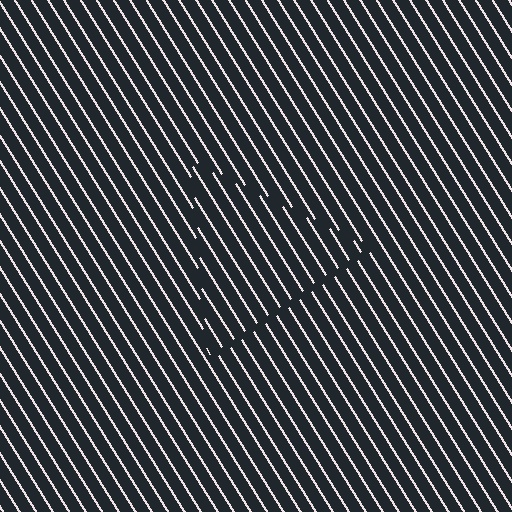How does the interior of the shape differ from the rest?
The interior of the shape contains the same grating, shifted by half a period — the contour is defined by the phase discontinuity where line-ends from the inner and outer gratings abut.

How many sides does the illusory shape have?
3 sides — the line-ends trace a triangle.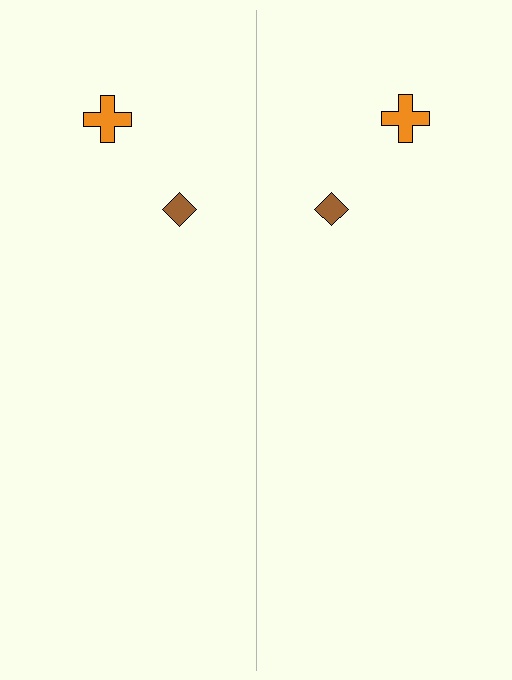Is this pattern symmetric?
Yes, this pattern has bilateral (reflection) symmetry.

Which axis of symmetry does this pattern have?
The pattern has a vertical axis of symmetry running through the center of the image.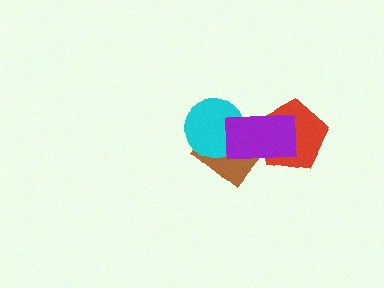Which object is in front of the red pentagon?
The purple rectangle is in front of the red pentagon.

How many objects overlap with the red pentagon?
2 objects overlap with the red pentagon.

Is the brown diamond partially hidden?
Yes, it is partially covered by another shape.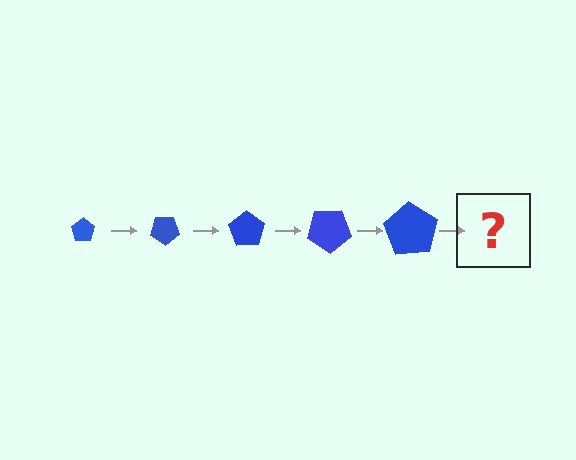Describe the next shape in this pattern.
It should be a pentagon, larger than the previous one and rotated 175 degrees from the start.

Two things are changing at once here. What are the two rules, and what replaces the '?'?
The two rules are that the pentagon grows larger each step and it rotates 35 degrees each step. The '?' should be a pentagon, larger than the previous one and rotated 175 degrees from the start.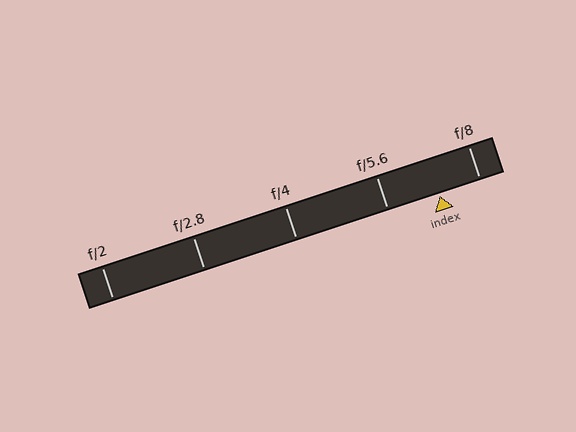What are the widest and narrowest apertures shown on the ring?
The widest aperture shown is f/2 and the narrowest is f/8.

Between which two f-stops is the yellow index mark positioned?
The index mark is between f/5.6 and f/8.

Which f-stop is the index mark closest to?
The index mark is closest to f/8.